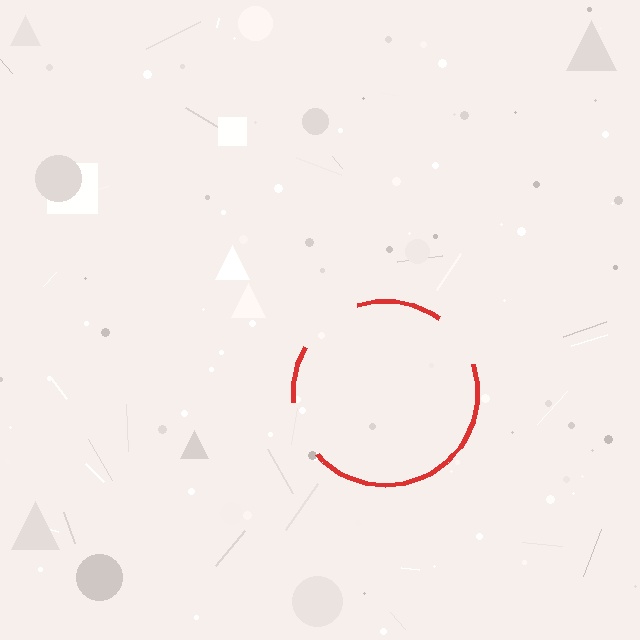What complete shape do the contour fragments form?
The contour fragments form a circle.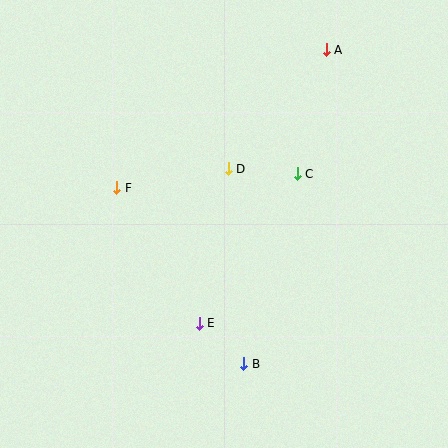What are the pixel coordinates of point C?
Point C is at (297, 174).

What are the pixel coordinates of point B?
Point B is at (244, 364).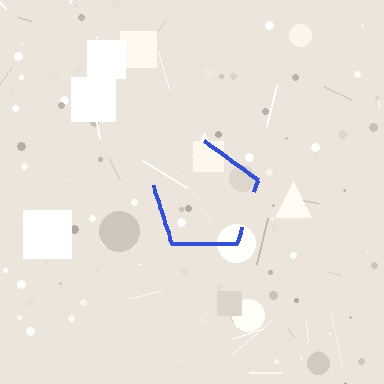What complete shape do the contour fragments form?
The contour fragments form a pentagon.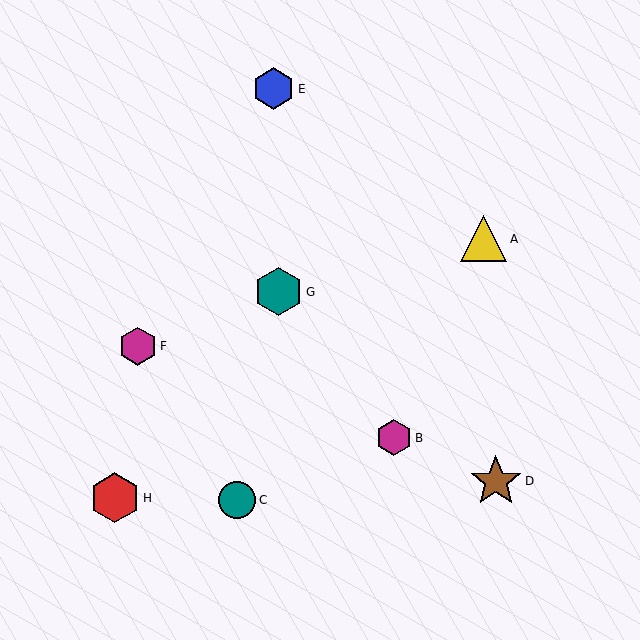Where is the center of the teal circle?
The center of the teal circle is at (237, 500).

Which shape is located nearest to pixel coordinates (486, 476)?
The brown star (labeled D) at (496, 481) is nearest to that location.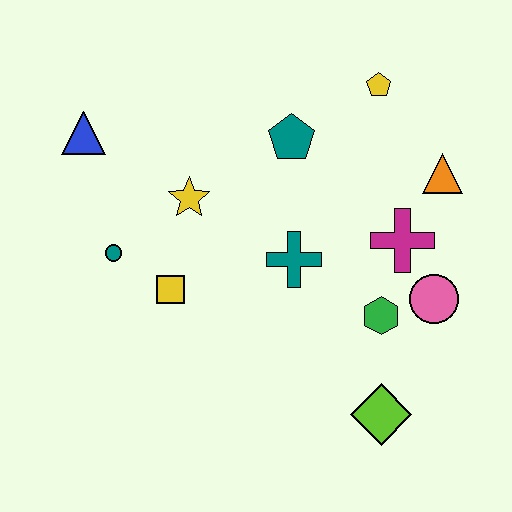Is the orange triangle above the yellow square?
Yes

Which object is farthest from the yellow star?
The lime diamond is farthest from the yellow star.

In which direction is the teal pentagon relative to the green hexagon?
The teal pentagon is above the green hexagon.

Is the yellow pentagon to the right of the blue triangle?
Yes